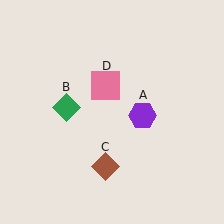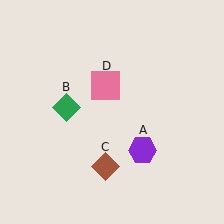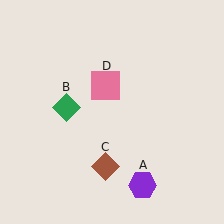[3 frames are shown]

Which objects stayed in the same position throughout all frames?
Green diamond (object B) and brown diamond (object C) and pink square (object D) remained stationary.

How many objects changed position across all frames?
1 object changed position: purple hexagon (object A).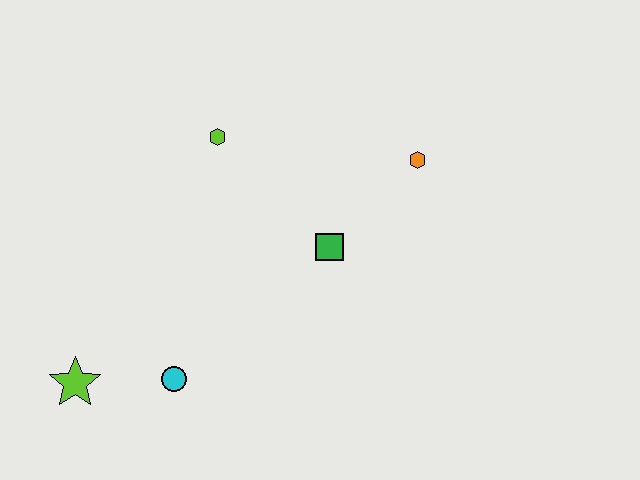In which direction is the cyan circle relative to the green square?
The cyan circle is to the left of the green square.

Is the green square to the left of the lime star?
No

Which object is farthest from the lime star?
The orange hexagon is farthest from the lime star.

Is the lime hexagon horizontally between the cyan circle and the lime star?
No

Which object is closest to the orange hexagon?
The green square is closest to the orange hexagon.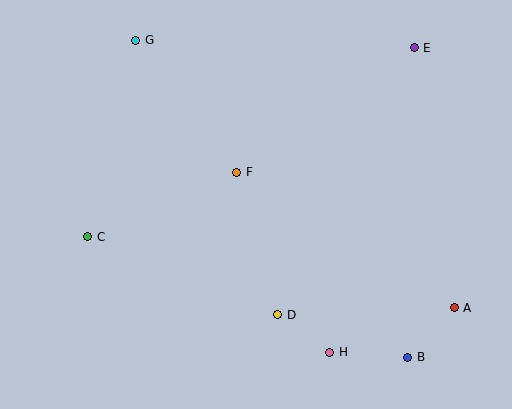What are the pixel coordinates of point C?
Point C is at (88, 237).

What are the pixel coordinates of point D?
Point D is at (278, 315).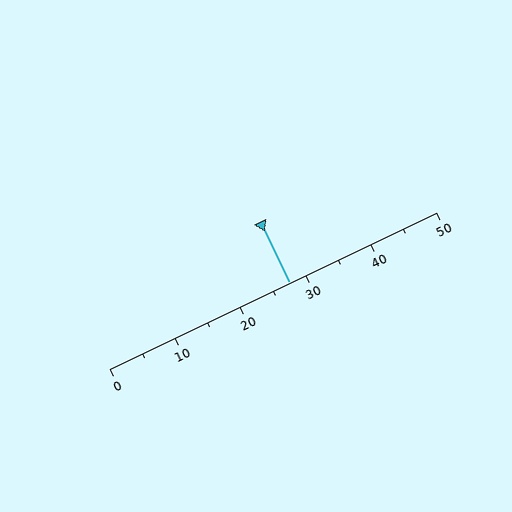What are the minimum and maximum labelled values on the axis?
The axis runs from 0 to 50.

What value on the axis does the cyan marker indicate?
The marker indicates approximately 27.5.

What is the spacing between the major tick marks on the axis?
The major ticks are spaced 10 apart.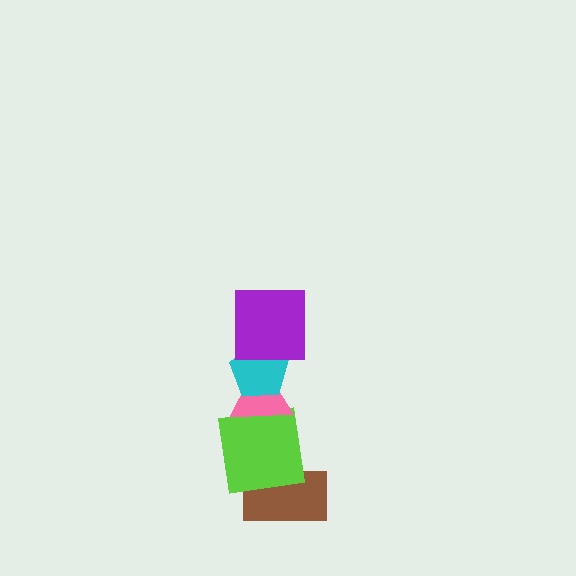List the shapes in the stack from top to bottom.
From top to bottom: the purple square, the cyan pentagon, the pink triangle, the lime square, the brown rectangle.